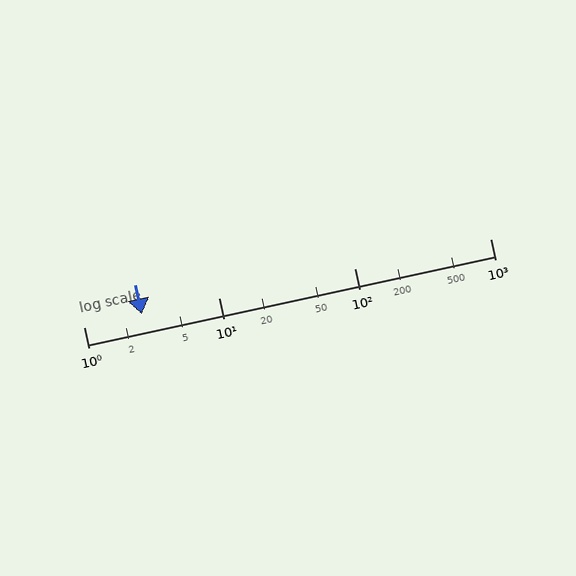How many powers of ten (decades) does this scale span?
The scale spans 3 decades, from 1 to 1000.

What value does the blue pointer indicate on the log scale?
The pointer indicates approximately 2.7.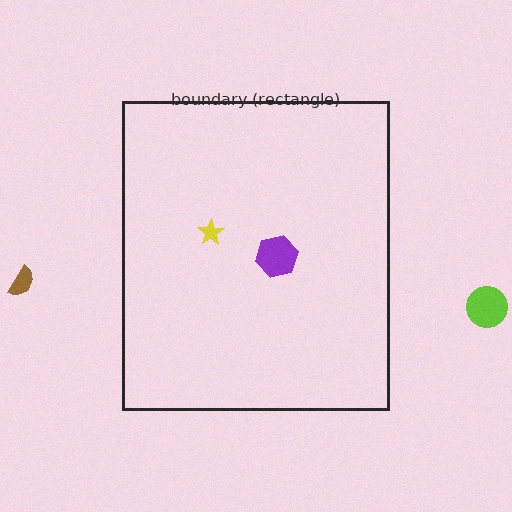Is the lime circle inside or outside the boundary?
Outside.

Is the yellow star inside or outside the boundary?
Inside.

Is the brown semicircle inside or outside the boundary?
Outside.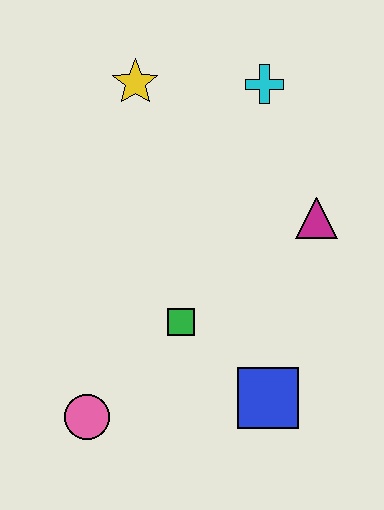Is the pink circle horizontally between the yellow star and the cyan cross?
No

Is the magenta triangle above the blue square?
Yes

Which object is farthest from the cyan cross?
The pink circle is farthest from the cyan cross.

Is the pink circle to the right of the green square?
No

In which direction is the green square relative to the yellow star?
The green square is below the yellow star.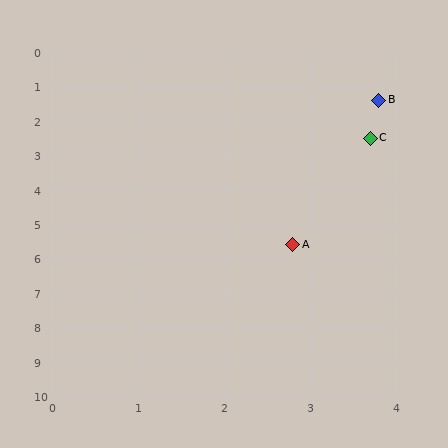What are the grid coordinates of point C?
Point C is at approximately (3.7, 2.5).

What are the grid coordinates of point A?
Point A is at approximately (2.8, 5.6).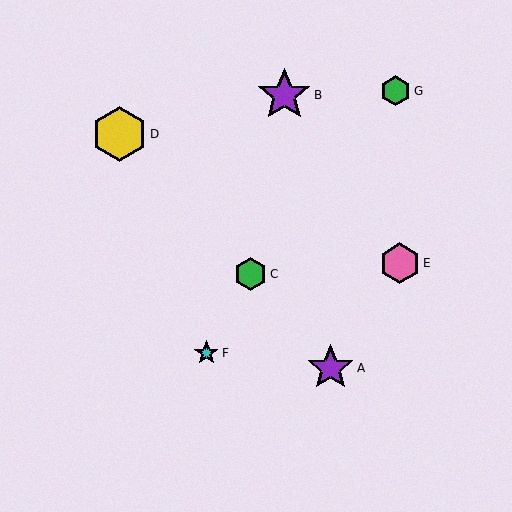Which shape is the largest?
The yellow hexagon (labeled D) is the largest.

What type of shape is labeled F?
Shape F is a cyan star.